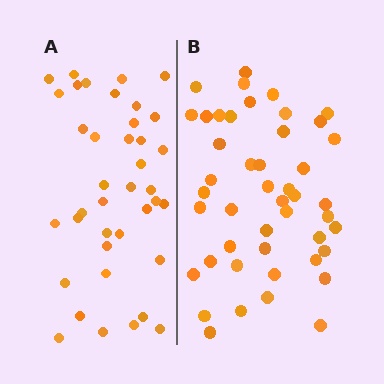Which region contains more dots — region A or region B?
Region B (the right region) has more dots.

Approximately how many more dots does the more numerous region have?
Region B has roughly 8 or so more dots than region A.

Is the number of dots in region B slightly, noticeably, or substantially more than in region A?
Region B has only slightly more — the two regions are fairly close. The ratio is roughly 1.2 to 1.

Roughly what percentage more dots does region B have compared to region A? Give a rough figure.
About 20% more.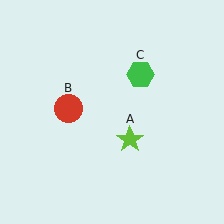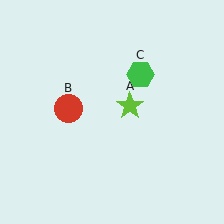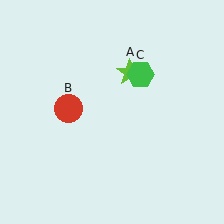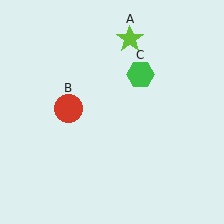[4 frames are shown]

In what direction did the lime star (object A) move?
The lime star (object A) moved up.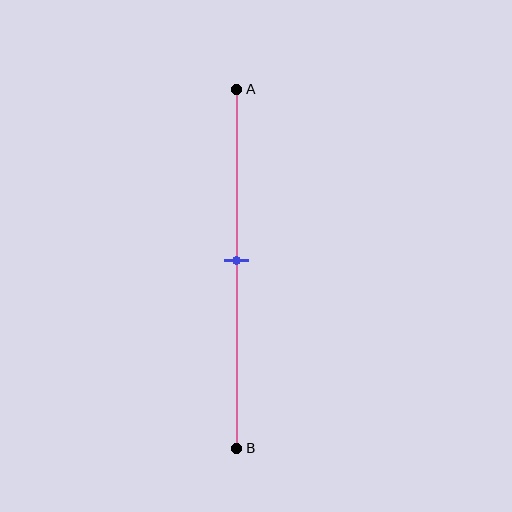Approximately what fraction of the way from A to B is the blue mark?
The blue mark is approximately 50% of the way from A to B.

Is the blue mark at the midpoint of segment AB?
Yes, the mark is approximately at the midpoint.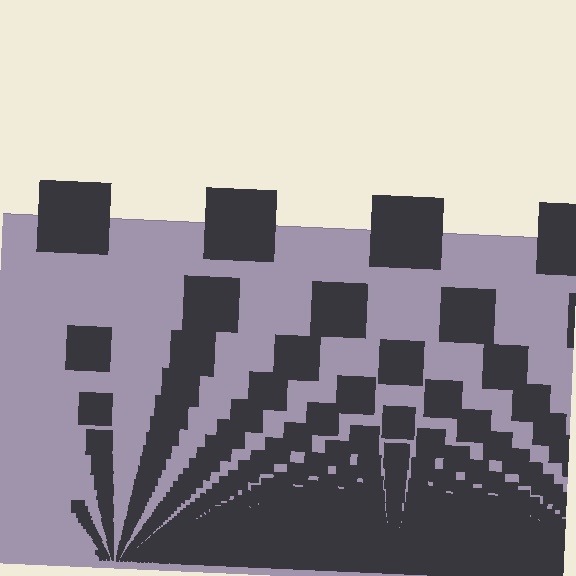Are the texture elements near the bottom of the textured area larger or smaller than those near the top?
Smaller. The gradient is inverted — elements near the bottom are smaller and denser.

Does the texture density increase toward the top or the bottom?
Density increases toward the bottom.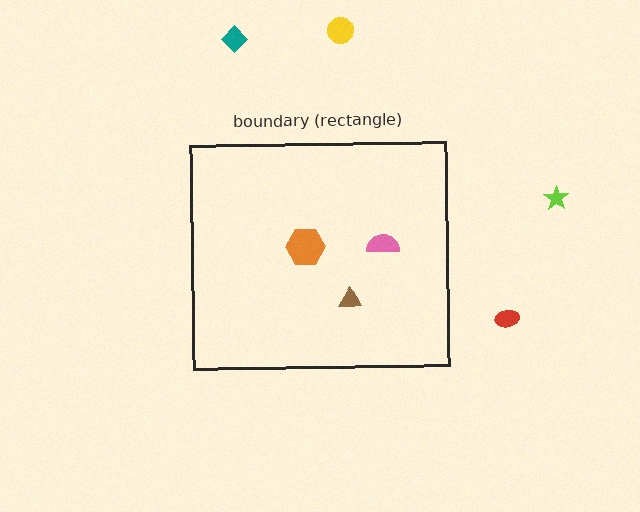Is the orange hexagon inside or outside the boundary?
Inside.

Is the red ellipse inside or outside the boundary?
Outside.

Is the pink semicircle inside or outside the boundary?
Inside.